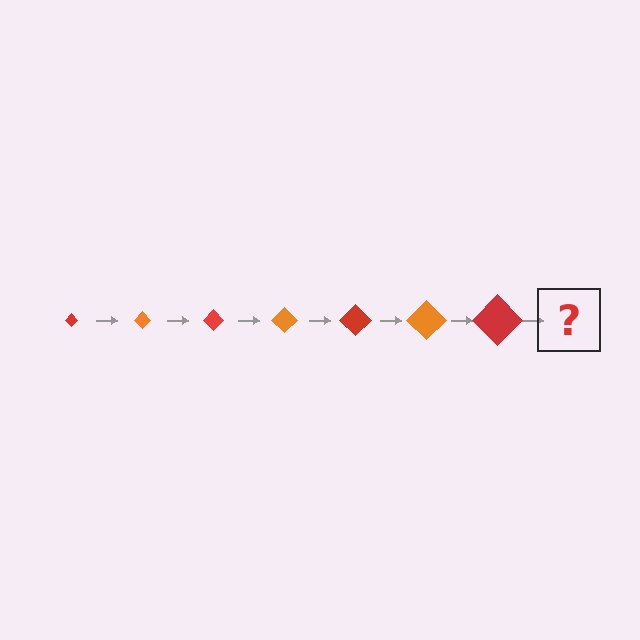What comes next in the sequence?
The next element should be an orange diamond, larger than the previous one.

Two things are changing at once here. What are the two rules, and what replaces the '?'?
The two rules are that the diamond grows larger each step and the color cycles through red and orange. The '?' should be an orange diamond, larger than the previous one.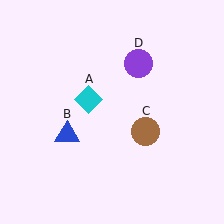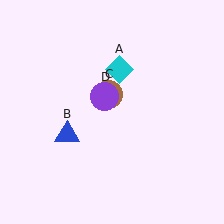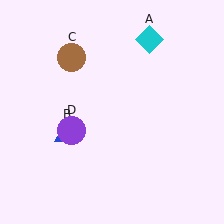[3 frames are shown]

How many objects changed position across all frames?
3 objects changed position: cyan diamond (object A), brown circle (object C), purple circle (object D).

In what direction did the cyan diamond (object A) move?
The cyan diamond (object A) moved up and to the right.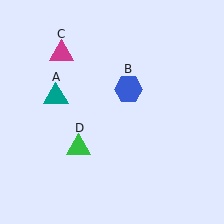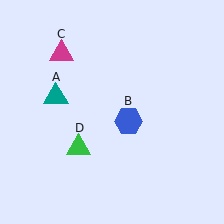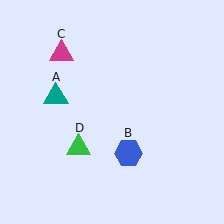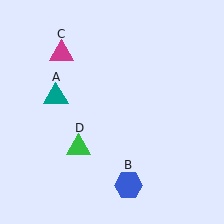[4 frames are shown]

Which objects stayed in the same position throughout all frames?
Teal triangle (object A) and magenta triangle (object C) and green triangle (object D) remained stationary.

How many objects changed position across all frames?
1 object changed position: blue hexagon (object B).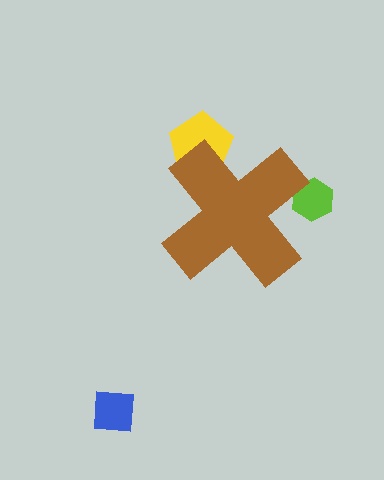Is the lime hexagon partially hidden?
Yes, the lime hexagon is partially hidden behind the brown cross.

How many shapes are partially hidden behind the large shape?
2 shapes are partially hidden.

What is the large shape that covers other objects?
A brown cross.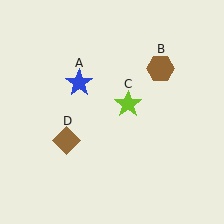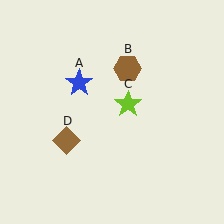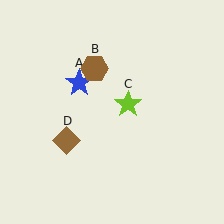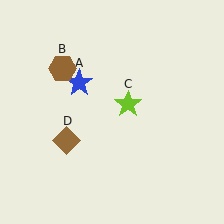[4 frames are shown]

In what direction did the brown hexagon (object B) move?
The brown hexagon (object B) moved left.